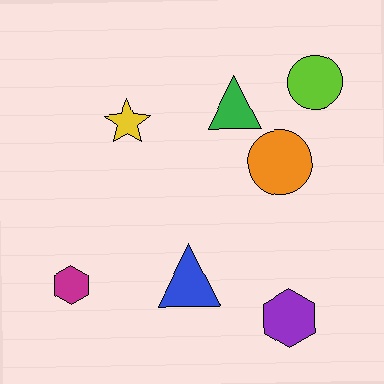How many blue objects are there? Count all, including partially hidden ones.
There is 1 blue object.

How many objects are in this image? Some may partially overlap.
There are 7 objects.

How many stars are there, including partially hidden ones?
There is 1 star.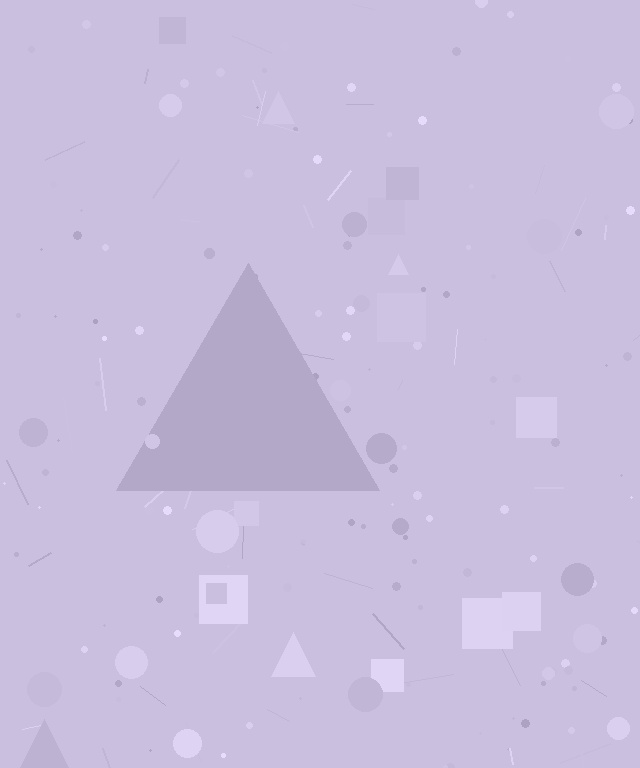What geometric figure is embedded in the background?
A triangle is embedded in the background.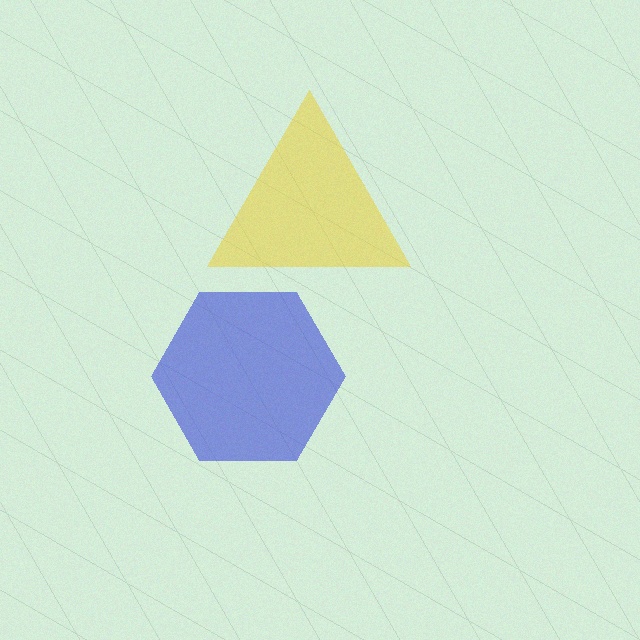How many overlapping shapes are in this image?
There are 2 overlapping shapes in the image.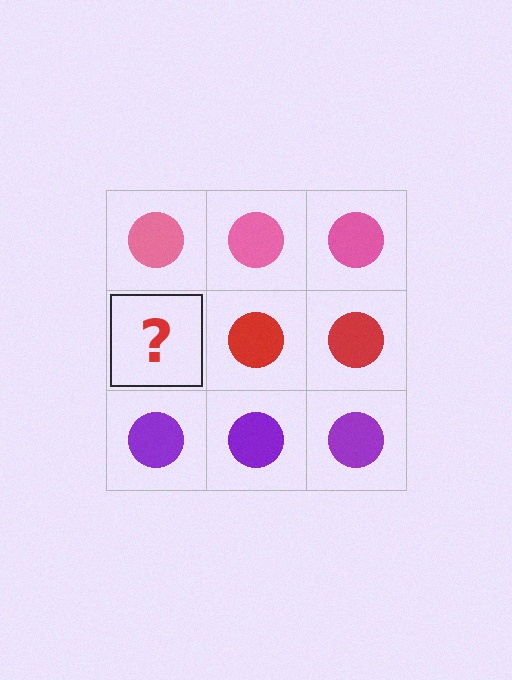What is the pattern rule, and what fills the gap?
The rule is that each row has a consistent color. The gap should be filled with a red circle.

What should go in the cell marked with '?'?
The missing cell should contain a red circle.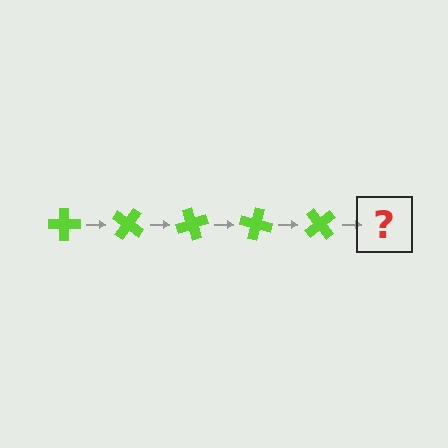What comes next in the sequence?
The next element should be a lime cross rotated 175 degrees.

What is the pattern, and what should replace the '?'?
The pattern is that the cross rotates 35 degrees each step. The '?' should be a lime cross rotated 175 degrees.